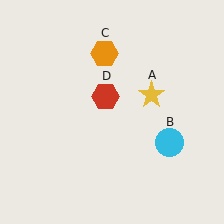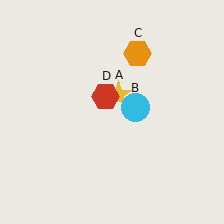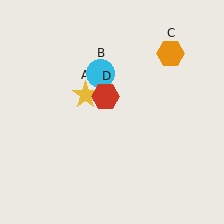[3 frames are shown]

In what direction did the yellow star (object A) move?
The yellow star (object A) moved left.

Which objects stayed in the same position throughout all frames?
Red hexagon (object D) remained stationary.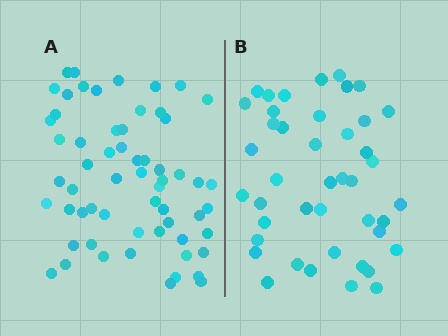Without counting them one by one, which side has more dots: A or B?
Region A (the left region) has more dots.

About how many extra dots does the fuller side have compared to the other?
Region A has approximately 15 more dots than region B.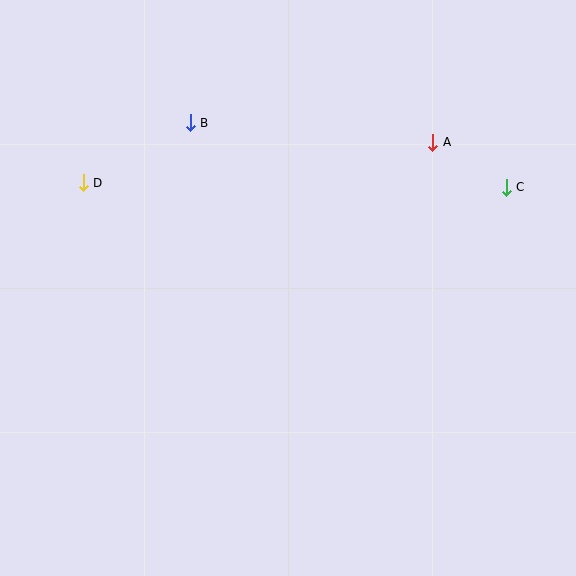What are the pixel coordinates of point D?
Point D is at (83, 183).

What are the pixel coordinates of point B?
Point B is at (190, 123).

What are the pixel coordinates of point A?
Point A is at (433, 142).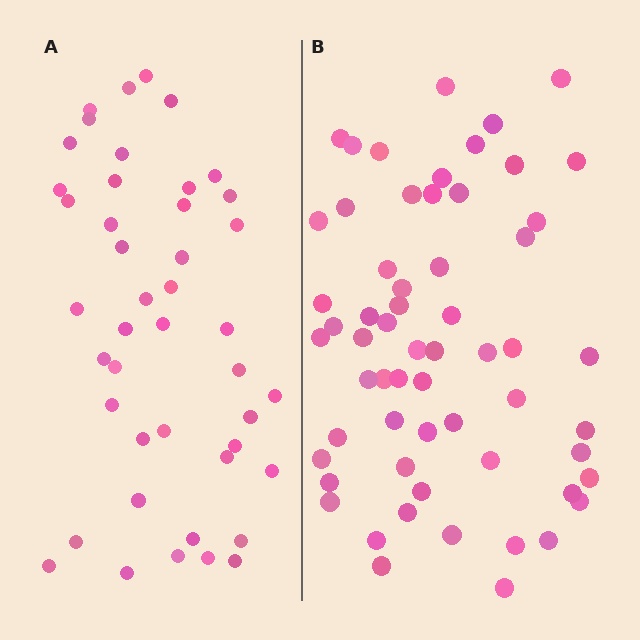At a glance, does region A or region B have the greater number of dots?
Region B (the right region) has more dots.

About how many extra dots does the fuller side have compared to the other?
Region B has approximately 15 more dots than region A.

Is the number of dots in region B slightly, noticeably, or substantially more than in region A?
Region B has noticeably more, but not dramatically so. The ratio is roughly 1.4 to 1.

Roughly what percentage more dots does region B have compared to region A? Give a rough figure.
About 35% more.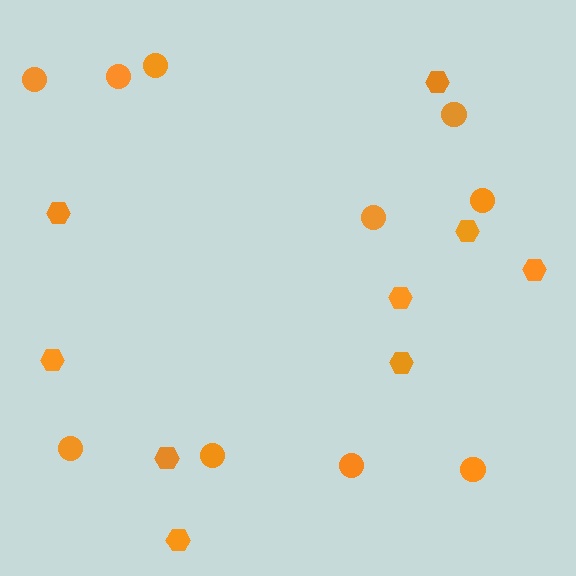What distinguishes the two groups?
There are 2 groups: one group of circles (10) and one group of hexagons (9).